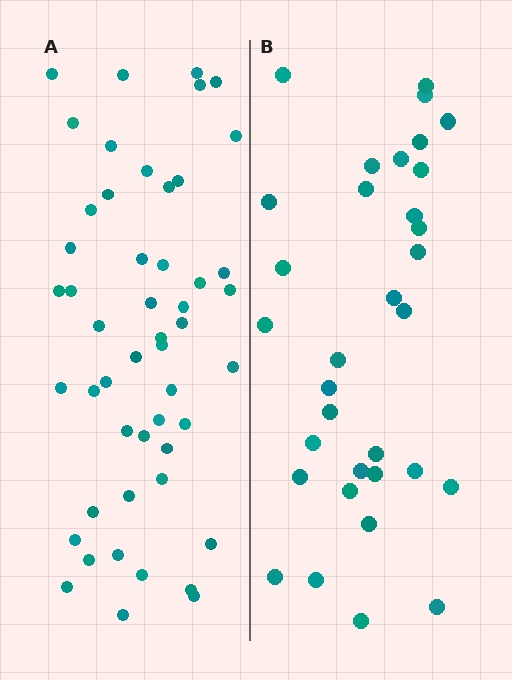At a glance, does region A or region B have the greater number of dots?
Region A (the left region) has more dots.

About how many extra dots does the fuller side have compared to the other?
Region A has approximately 15 more dots than region B.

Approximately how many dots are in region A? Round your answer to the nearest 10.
About 50 dots.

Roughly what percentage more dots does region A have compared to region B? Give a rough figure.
About 50% more.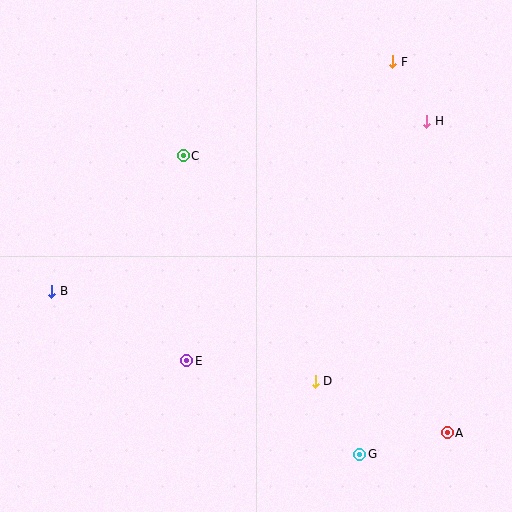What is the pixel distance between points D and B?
The distance between D and B is 278 pixels.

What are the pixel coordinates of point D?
Point D is at (315, 381).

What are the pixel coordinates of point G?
Point G is at (360, 454).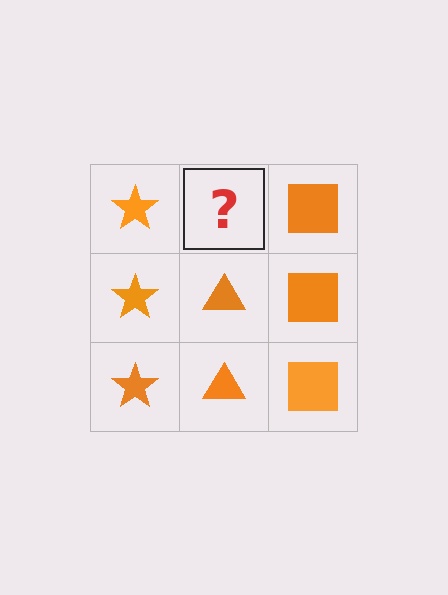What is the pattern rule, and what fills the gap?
The rule is that each column has a consistent shape. The gap should be filled with an orange triangle.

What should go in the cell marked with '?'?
The missing cell should contain an orange triangle.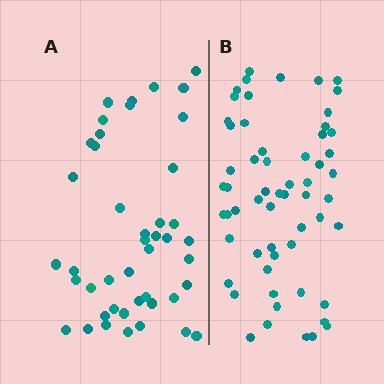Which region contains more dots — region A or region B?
Region B (the right region) has more dots.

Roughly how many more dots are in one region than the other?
Region B has approximately 15 more dots than region A.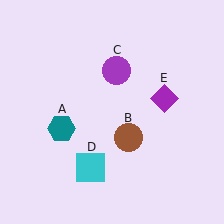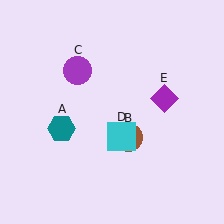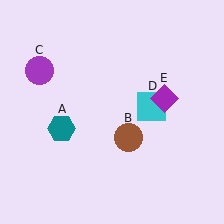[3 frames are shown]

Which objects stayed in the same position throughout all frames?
Teal hexagon (object A) and brown circle (object B) and purple diamond (object E) remained stationary.